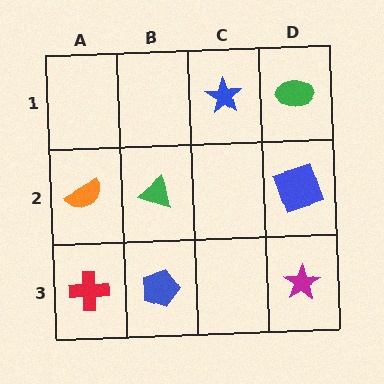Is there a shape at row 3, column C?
No, that cell is empty.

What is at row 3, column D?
A magenta star.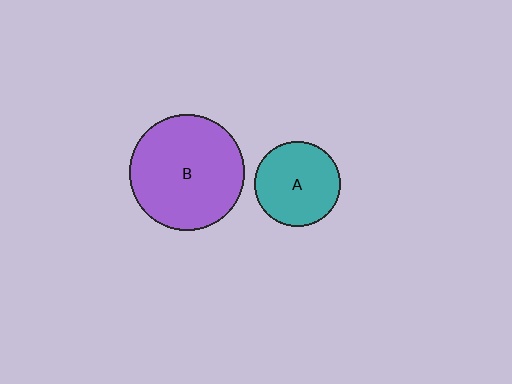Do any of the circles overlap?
No, none of the circles overlap.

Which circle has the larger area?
Circle B (purple).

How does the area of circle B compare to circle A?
Approximately 1.8 times.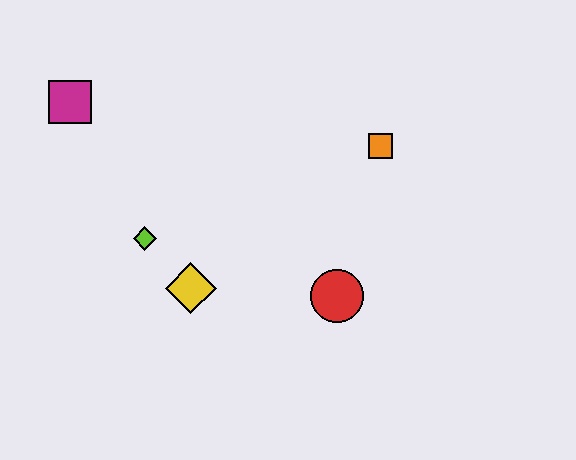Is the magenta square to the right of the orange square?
No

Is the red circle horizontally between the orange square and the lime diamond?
Yes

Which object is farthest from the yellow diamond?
The orange square is farthest from the yellow diamond.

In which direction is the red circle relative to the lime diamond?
The red circle is to the right of the lime diamond.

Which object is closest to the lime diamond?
The yellow diamond is closest to the lime diamond.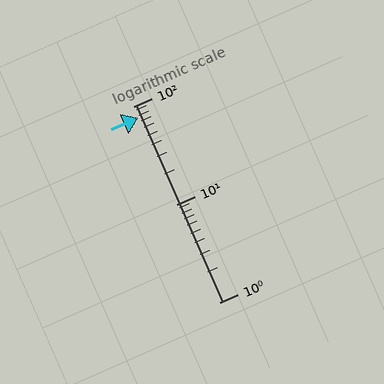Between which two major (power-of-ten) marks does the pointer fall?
The pointer is between 10 and 100.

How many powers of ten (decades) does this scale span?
The scale spans 2 decades, from 1 to 100.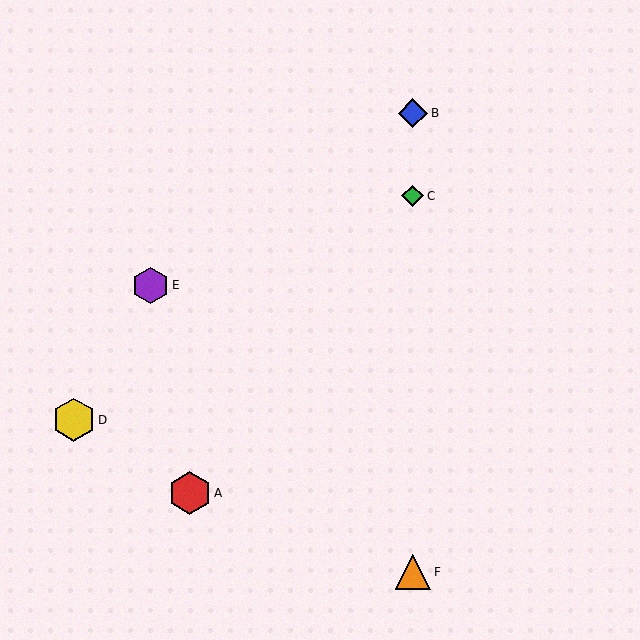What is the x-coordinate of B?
Object B is at x≈413.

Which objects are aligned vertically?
Objects B, C, F are aligned vertically.